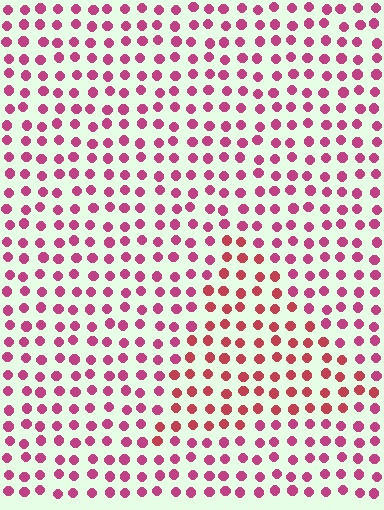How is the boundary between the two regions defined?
The boundary is defined purely by a slight shift in hue (about 24 degrees). Spacing, size, and orientation are identical on both sides.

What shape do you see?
I see a triangle.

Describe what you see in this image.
The image is filled with small magenta elements in a uniform arrangement. A triangle-shaped region is visible where the elements are tinted to a slightly different hue, forming a subtle color boundary.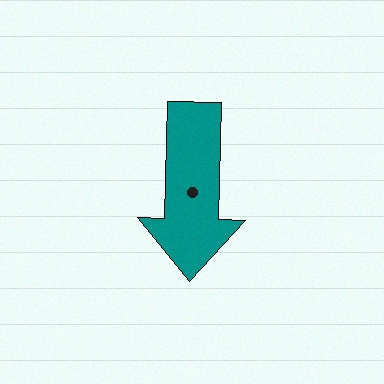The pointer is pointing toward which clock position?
Roughly 6 o'clock.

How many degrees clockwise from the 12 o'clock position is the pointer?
Approximately 182 degrees.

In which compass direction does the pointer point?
South.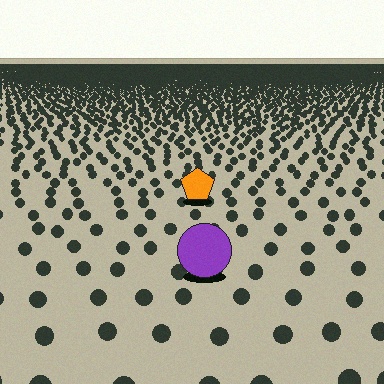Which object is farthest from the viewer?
The orange pentagon is farthest from the viewer. It appears smaller and the ground texture around it is denser.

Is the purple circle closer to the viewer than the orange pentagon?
Yes. The purple circle is closer — you can tell from the texture gradient: the ground texture is coarser near it.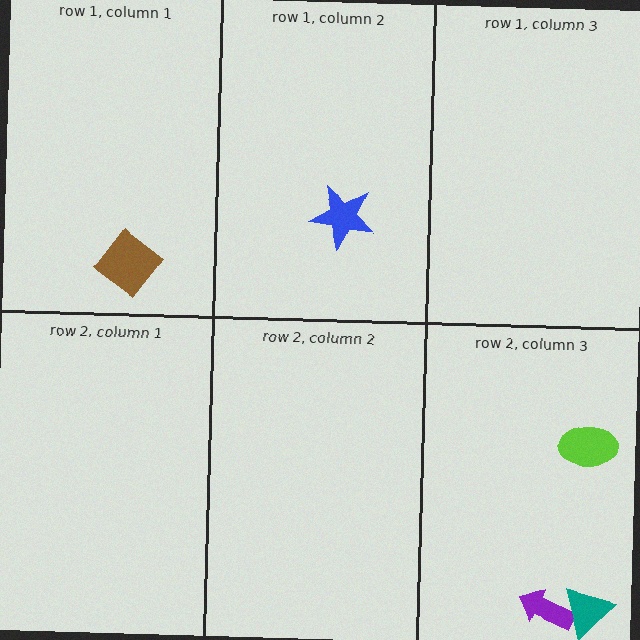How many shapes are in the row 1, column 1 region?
1.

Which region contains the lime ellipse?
The row 2, column 3 region.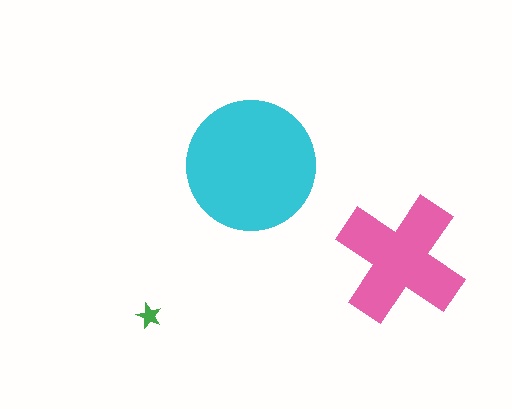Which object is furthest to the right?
The pink cross is rightmost.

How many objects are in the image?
There are 3 objects in the image.